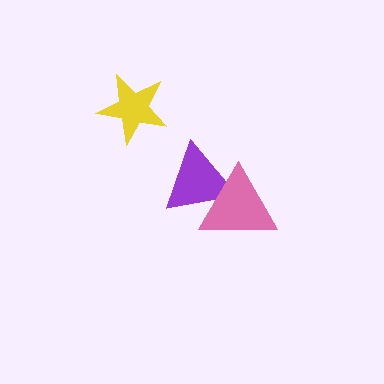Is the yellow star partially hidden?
No, no other shape covers it.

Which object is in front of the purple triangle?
The pink triangle is in front of the purple triangle.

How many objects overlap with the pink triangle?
1 object overlaps with the pink triangle.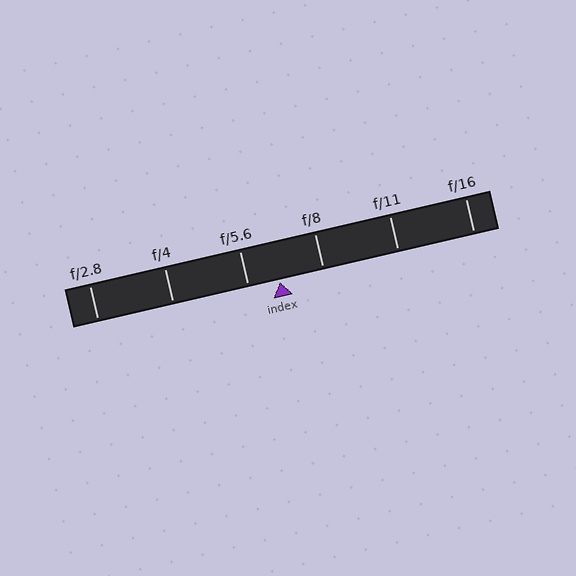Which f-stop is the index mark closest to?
The index mark is closest to f/5.6.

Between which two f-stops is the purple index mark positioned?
The index mark is between f/5.6 and f/8.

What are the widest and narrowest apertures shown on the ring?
The widest aperture shown is f/2.8 and the narrowest is f/16.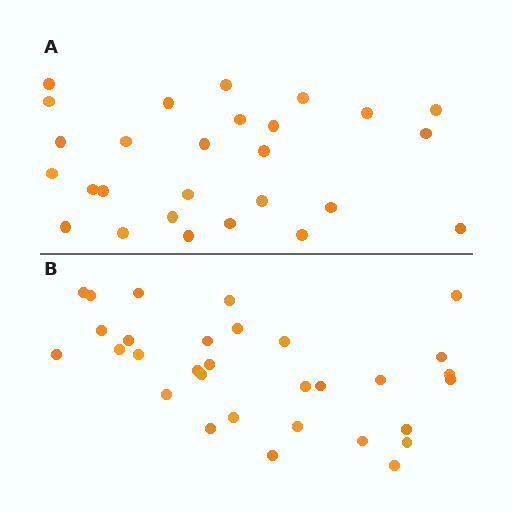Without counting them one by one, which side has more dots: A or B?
Region B (the bottom region) has more dots.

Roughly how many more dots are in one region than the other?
Region B has about 4 more dots than region A.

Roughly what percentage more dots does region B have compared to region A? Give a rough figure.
About 15% more.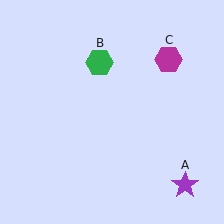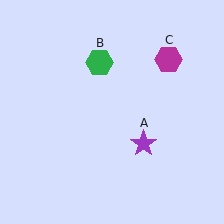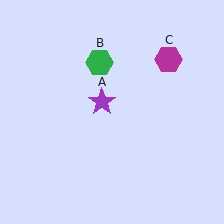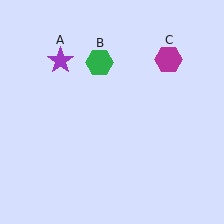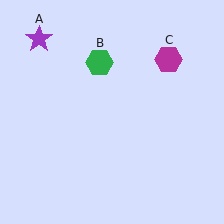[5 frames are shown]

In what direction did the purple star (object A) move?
The purple star (object A) moved up and to the left.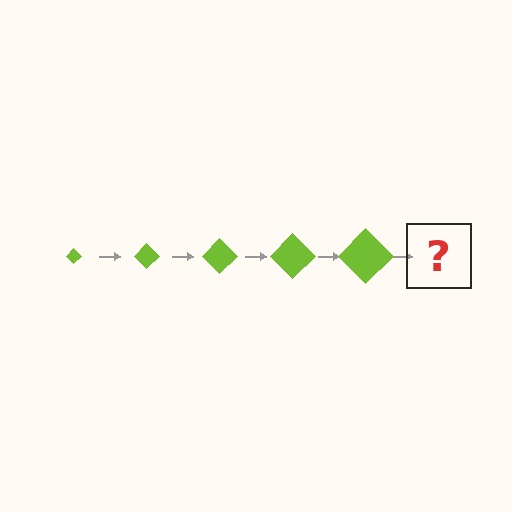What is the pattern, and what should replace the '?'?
The pattern is that the diamond gets progressively larger each step. The '?' should be a lime diamond, larger than the previous one.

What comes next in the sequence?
The next element should be a lime diamond, larger than the previous one.